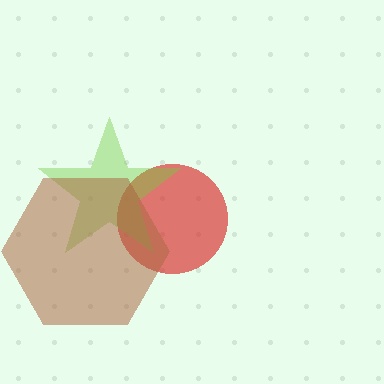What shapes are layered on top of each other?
The layered shapes are: a red circle, a lime star, a brown hexagon.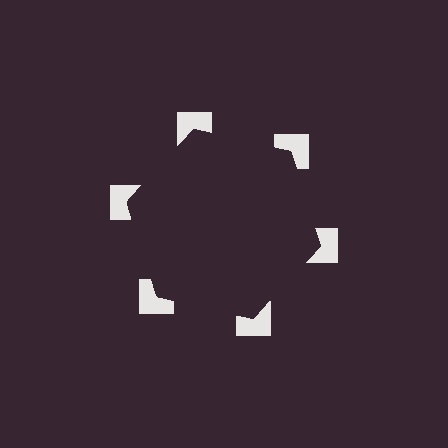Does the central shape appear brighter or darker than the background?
It typically appears slightly darker than the background, even though no actual brightness change is drawn.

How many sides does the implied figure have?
6 sides.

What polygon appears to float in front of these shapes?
An illusory hexagon — its edges are inferred from the aligned wedge cuts in the notched squares, not physically drawn.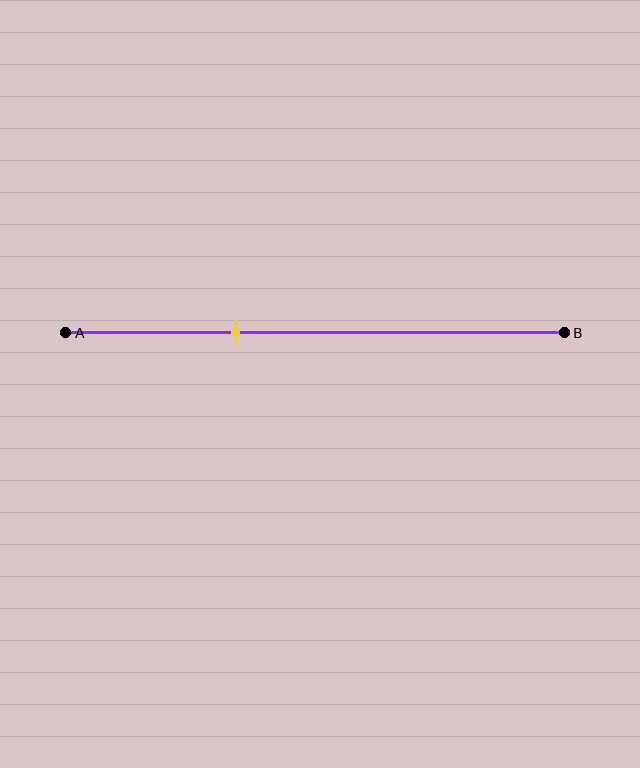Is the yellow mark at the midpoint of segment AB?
No, the mark is at about 35% from A, not at the 50% midpoint.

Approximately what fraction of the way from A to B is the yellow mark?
The yellow mark is approximately 35% of the way from A to B.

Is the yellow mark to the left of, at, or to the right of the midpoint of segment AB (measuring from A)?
The yellow mark is to the left of the midpoint of segment AB.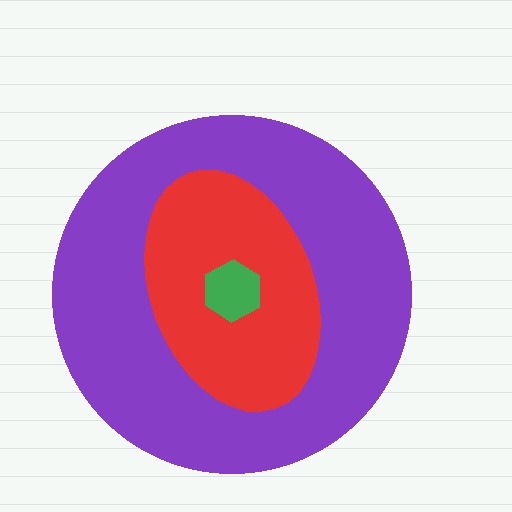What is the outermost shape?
The purple circle.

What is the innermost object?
The green hexagon.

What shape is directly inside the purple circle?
The red ellipse.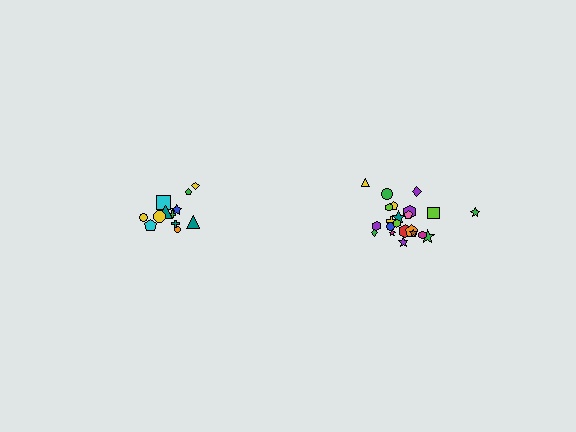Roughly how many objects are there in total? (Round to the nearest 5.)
Roughly 35 objects in total.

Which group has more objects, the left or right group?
The right group.